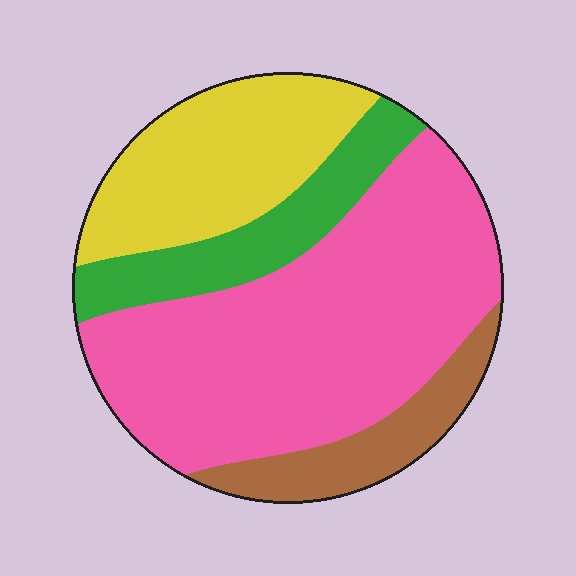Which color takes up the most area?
Pink, at roughly 50%.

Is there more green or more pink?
Pink.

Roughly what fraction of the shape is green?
Green covers 14% of the shape.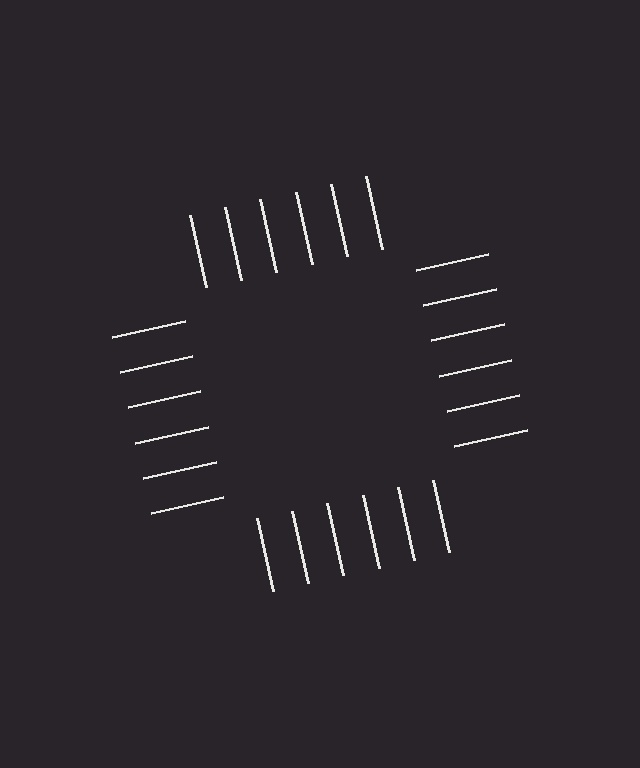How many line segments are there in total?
24 — 6 along each of the 4 edges.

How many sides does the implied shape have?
4 sides — the line-ends trace a square.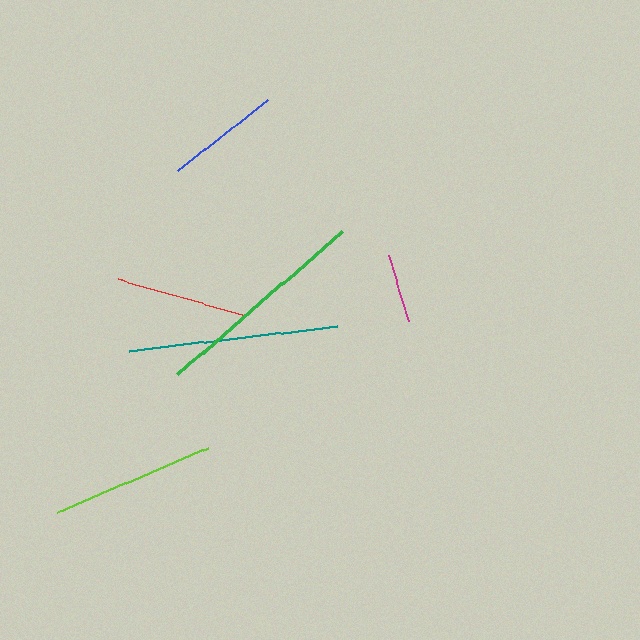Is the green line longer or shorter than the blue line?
The green line is longer than the blue line.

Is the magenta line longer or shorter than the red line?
The red line is longer than the magenta line.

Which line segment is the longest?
The green line is the longest at approximately 218 pixels.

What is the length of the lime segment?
The lime segment is approximately 164 pixels long.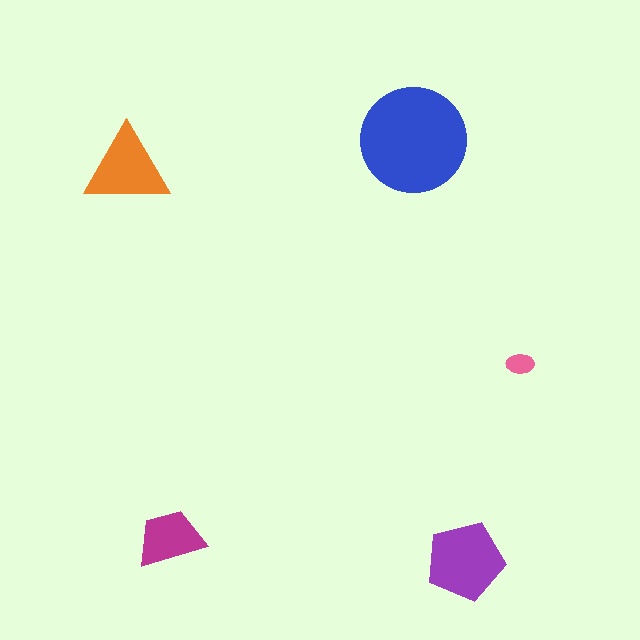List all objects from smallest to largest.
The pink ellipse, the magenta trapezoid, the orange triangle, the purple pentagon, the blue circle.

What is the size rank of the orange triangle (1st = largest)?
3rd.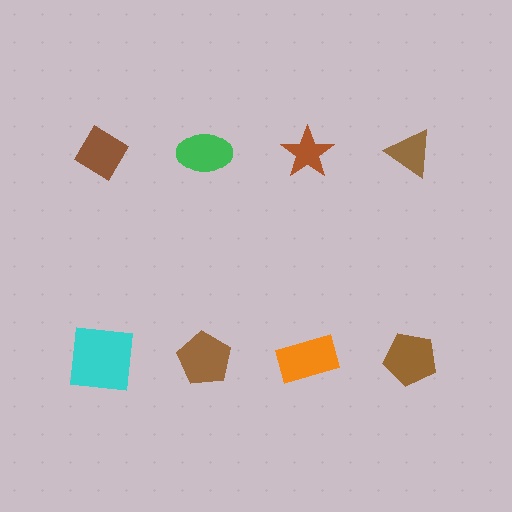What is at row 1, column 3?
A brown star.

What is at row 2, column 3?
An orange rectangle.